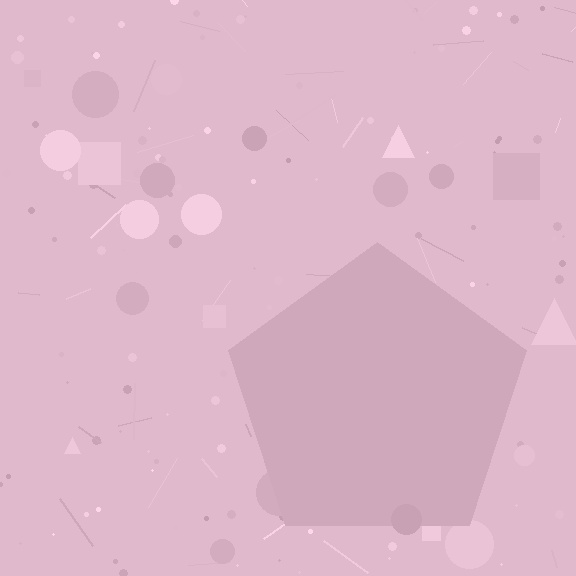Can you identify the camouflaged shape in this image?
The camouflaged shape is a pentagon.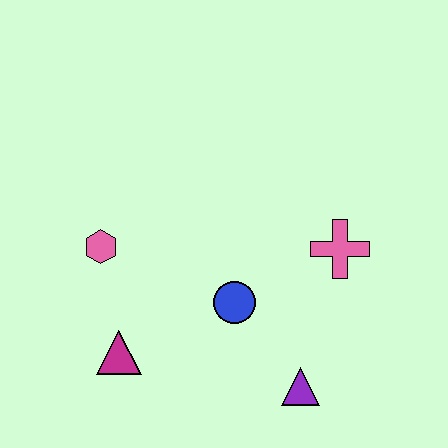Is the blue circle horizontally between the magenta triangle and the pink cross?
Yes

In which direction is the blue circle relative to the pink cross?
The blue circle is to the left of the pink cross.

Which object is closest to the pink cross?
The blue circle is closest to the pink cross.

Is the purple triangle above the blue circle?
No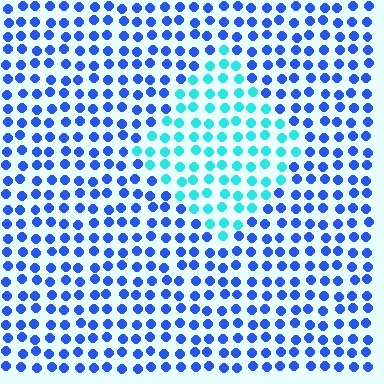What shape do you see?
I see a diamond.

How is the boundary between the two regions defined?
The boundary is defined purely by a slight shift in hue (about 48 degrees). Spacing, size, and orientation are identical on both sides.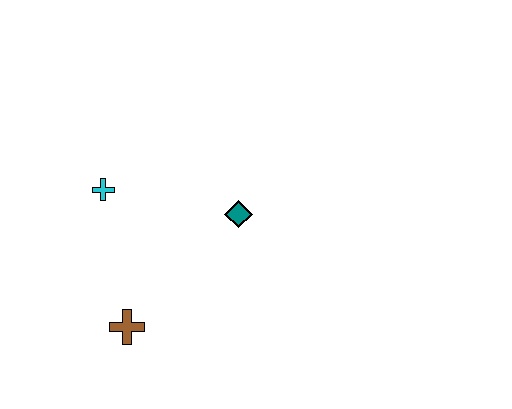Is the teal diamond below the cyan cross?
Yes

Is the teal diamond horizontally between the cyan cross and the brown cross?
No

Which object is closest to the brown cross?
The cyan cross is closest to the brown cross.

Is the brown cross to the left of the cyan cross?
No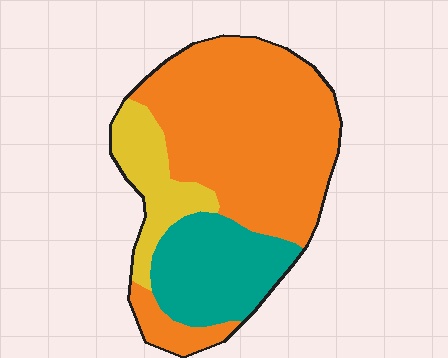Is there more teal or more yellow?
Teal.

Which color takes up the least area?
Yellow, at roughly 15%.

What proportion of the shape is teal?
Teal takes up about one quarter (1/4) of the shape.